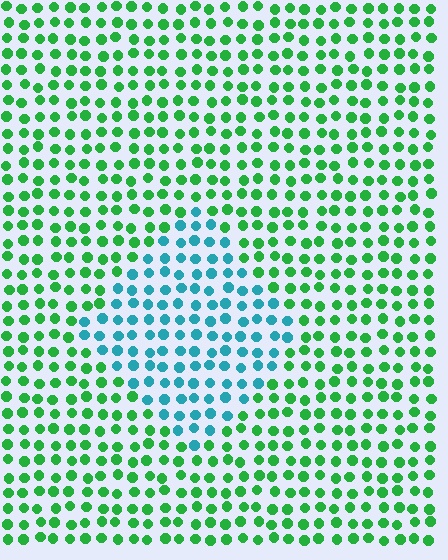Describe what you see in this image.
The image is filled with small green elements in a uniform arrangement. A diamond-shaped region is visible where the elements are tinted to a slightly different hue, forming a subtle color boundary.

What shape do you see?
I see a diamond.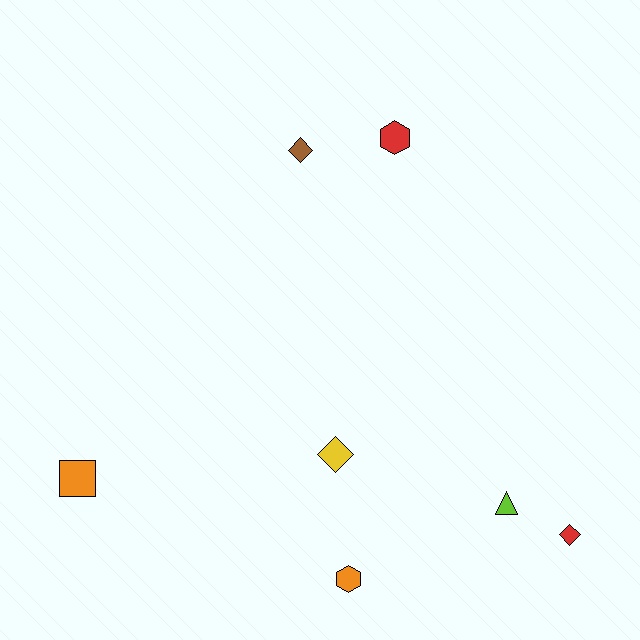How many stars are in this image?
There are no stars.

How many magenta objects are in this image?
There are no magenta objects.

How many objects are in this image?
There are 7 objects.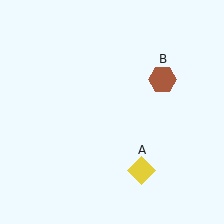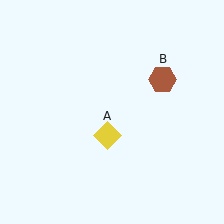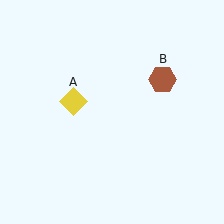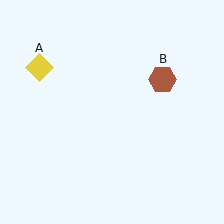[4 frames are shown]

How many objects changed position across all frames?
1 object changed position: yellow diamond (object A).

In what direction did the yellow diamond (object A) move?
The yellow diamond (object A) moved up and to the left.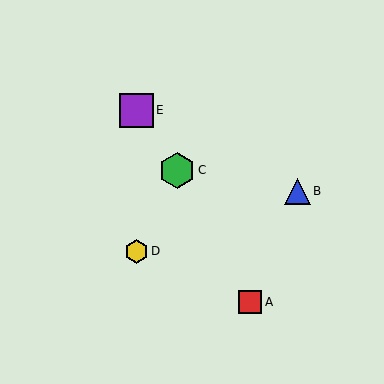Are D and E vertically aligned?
Yes, both are at x≈136.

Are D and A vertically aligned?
No, D is at x≈136 and A is at x≈250.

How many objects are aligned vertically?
2 objects (D, E) are aligned vertically.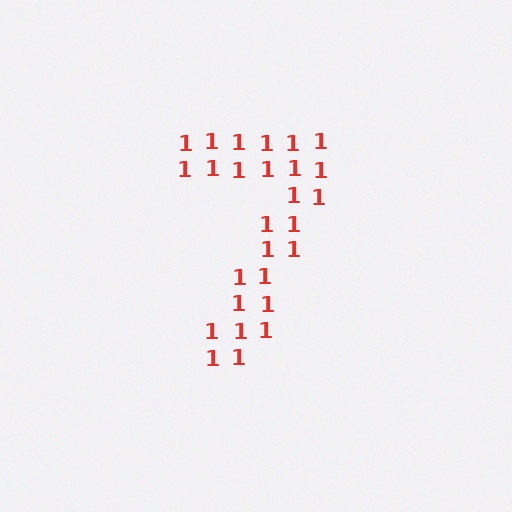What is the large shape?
The large shape is the digit 7.